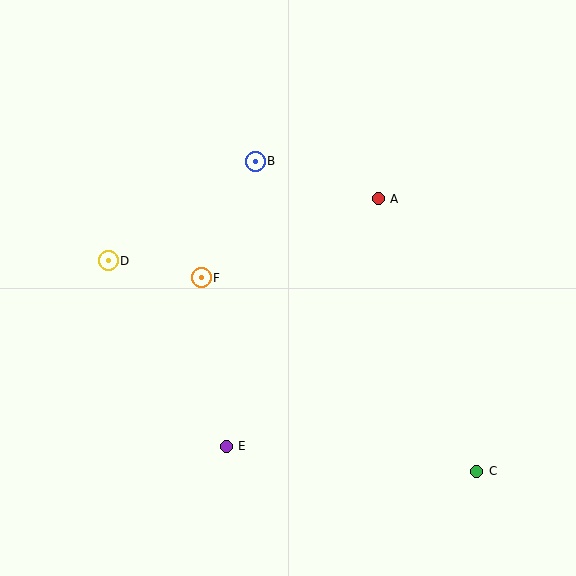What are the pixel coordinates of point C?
Point C is at (477, 471).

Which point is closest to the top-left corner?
Point D is closest to the top-left corner.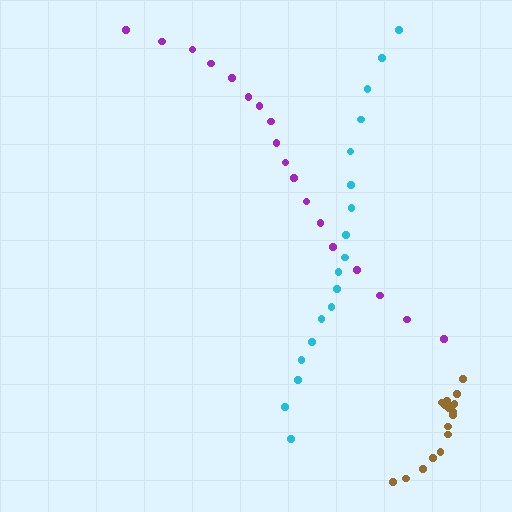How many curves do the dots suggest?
There are 3 distinct paths.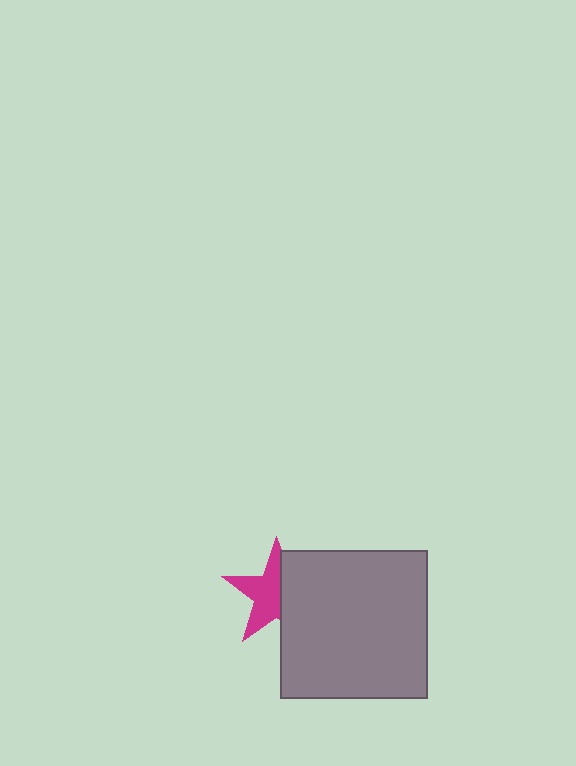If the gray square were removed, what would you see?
You would see the complete magenta star.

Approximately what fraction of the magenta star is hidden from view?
Roughly 45% of the magenta star is hidden behind the gray square.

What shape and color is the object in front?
The object in front is a gray square.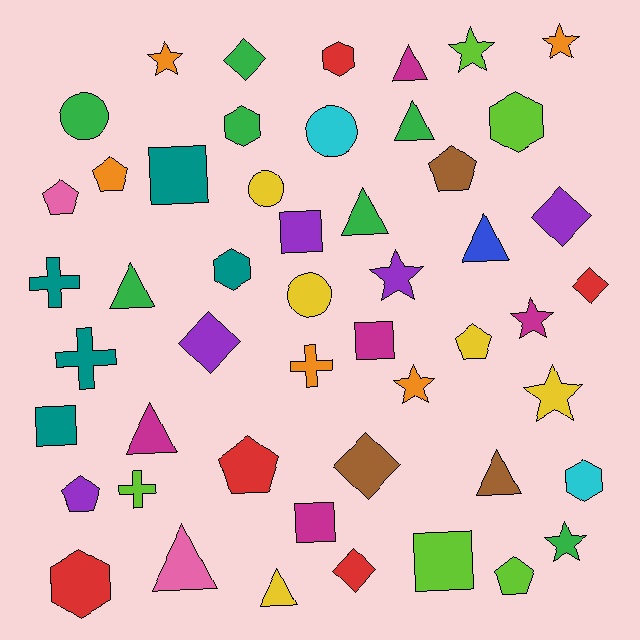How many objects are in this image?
There are 50 objects.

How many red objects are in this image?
There are 5 red objects.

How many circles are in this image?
There are 4 circles.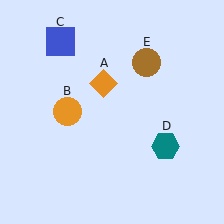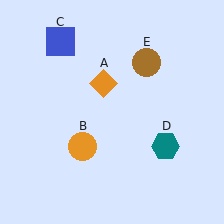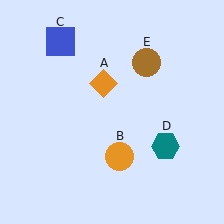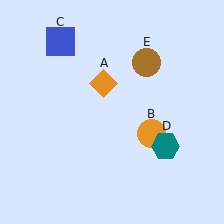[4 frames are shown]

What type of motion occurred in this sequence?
The orange circle (object B) rotated counterclockwise around the center of the scene.